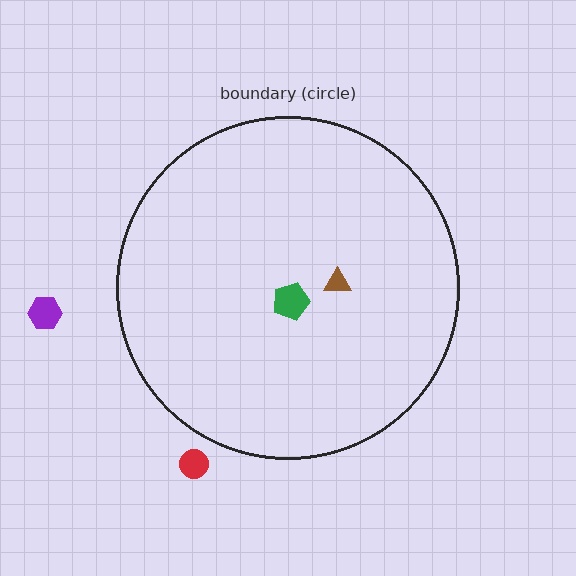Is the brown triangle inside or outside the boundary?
Inside.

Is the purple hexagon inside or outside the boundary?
Outside.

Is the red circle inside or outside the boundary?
Outside.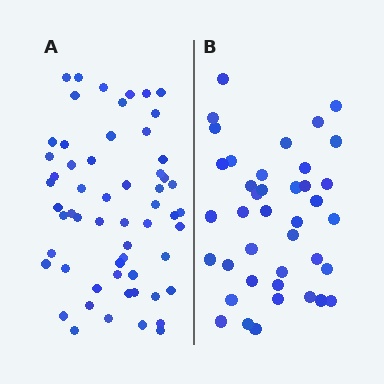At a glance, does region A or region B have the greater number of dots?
Region A (the left region) has more dots.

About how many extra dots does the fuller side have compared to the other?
Region A has approximately 20 more dots than region B.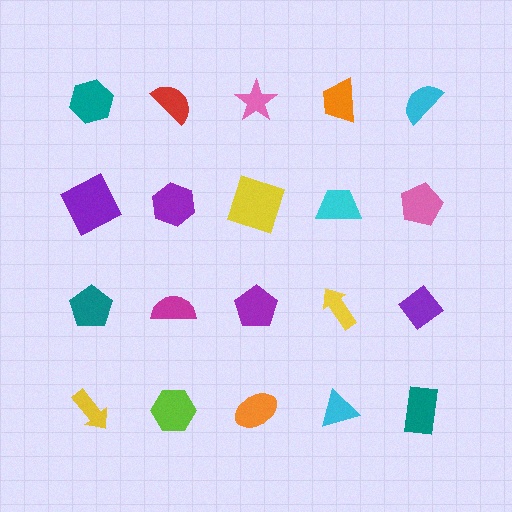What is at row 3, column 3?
A purple pentagon.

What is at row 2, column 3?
A yellow square.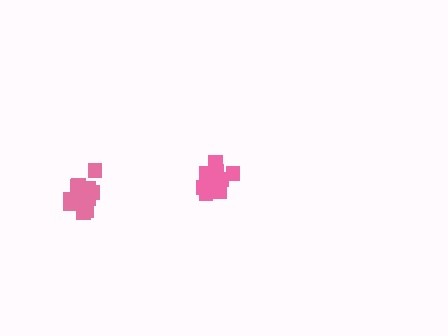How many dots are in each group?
Group 1: 15 dots, Group 2: 15 dots (30 total).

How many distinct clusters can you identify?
There are 2 distinct clusters.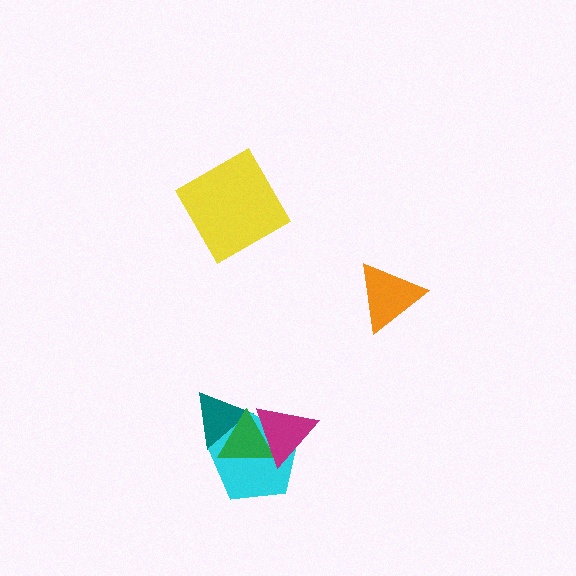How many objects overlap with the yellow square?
0 objects overlap with the yellow square.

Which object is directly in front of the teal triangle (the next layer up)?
The cyan pentagon is directly in front of the teal triangle.